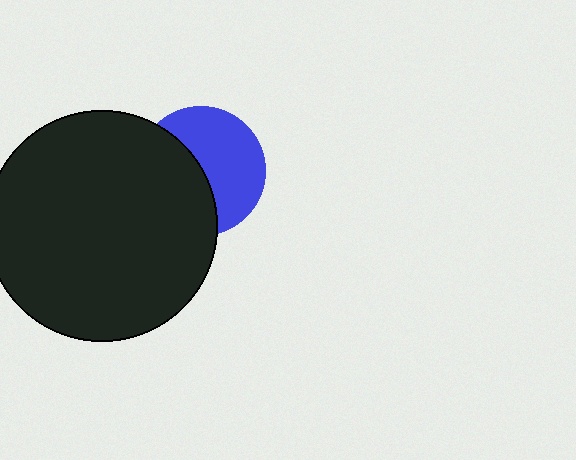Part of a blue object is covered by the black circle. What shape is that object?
It is a circle.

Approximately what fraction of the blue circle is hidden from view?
Roughly 46% of the blue circle is hidden behind the black circle.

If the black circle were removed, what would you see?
You would see the complete blue circle.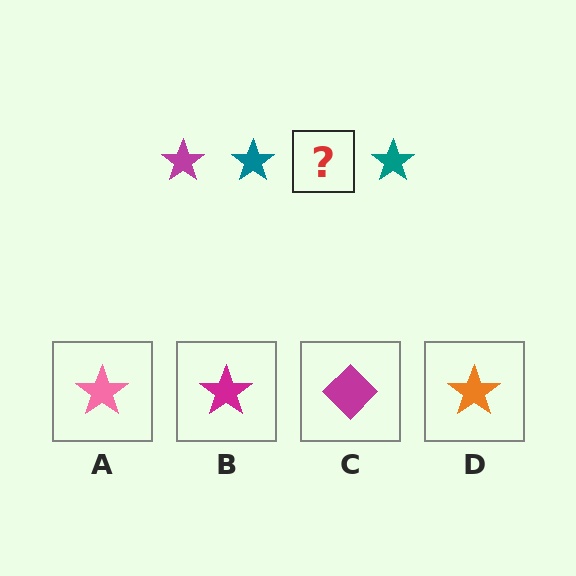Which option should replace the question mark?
Option B.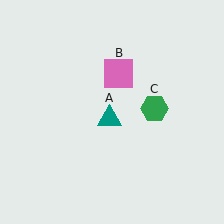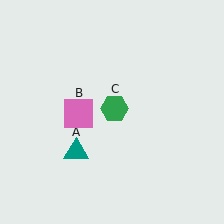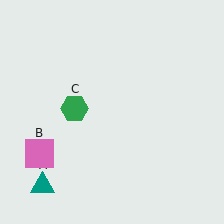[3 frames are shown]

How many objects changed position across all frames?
3 objects changed position: teal triangle (object A), pink square (object B), green hexagon (object C).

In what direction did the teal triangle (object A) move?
The teal triangle (object A) moved down and to the left.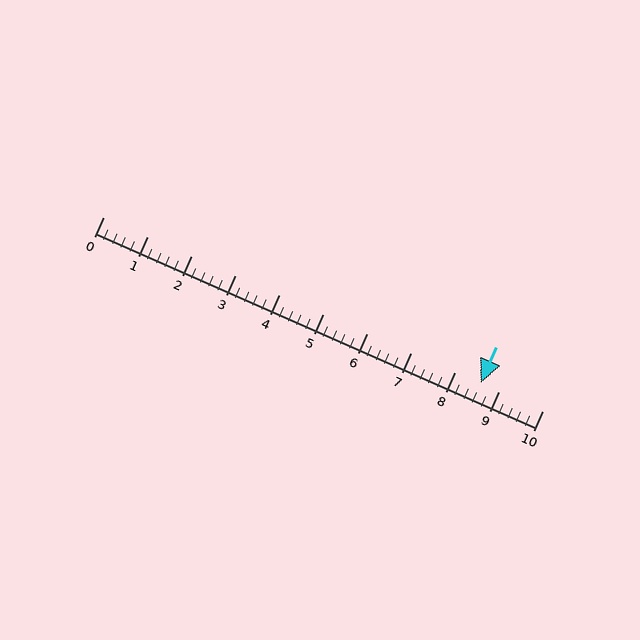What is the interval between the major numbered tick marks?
The major tick marks are spaced 1 units apart.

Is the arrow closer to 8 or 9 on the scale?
The arrow is closer to 9.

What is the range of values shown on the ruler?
The ruler shows values from 0 to 10.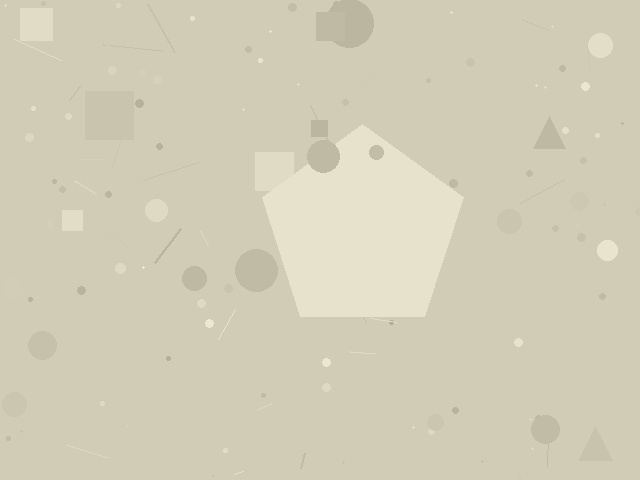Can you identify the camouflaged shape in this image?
The camouflaged shape is a pentagon.